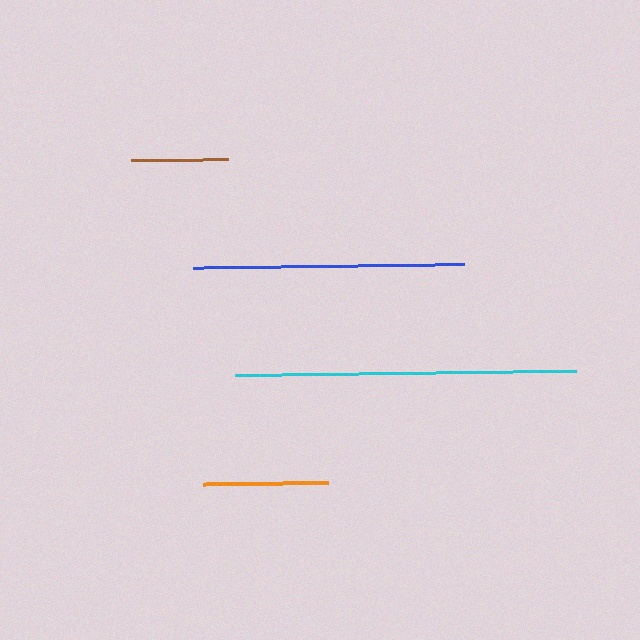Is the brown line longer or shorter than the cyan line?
The cyan line is longer than the brown line.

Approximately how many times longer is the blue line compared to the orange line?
The blue line is approximately 2.2 times the length of the orange line.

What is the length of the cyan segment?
The cyan segment is approximately 341 pixels long.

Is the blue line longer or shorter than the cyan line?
The cyan line is longer than the blue line.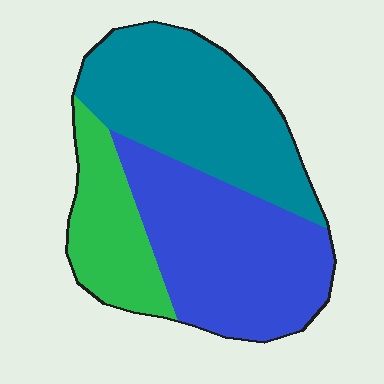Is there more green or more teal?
Teal.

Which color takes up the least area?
Green, at roughly 20%.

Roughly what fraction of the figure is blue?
Blue takes up about two fifths (2/5) of the figure.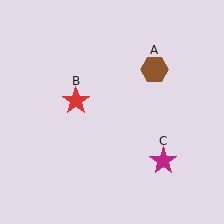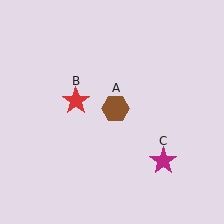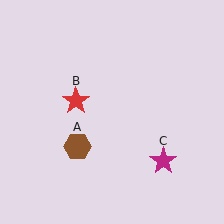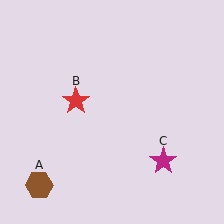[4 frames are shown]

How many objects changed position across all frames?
1 object changed position: brown hexagon (object A).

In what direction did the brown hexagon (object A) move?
The brown hexagon (object A) moved down and to the left.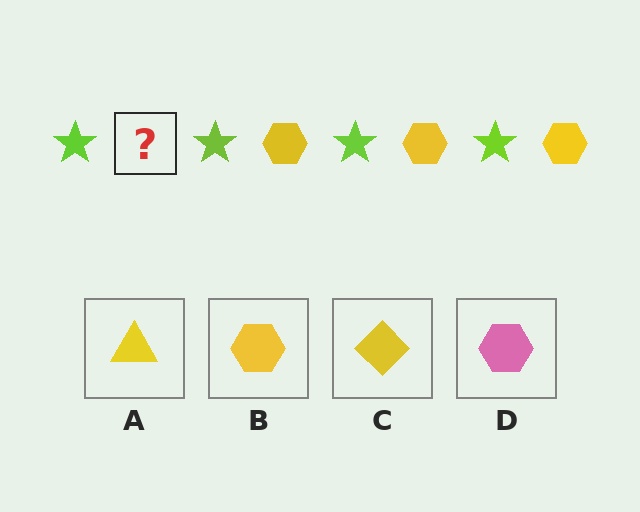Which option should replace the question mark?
Option B.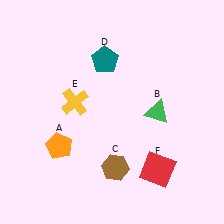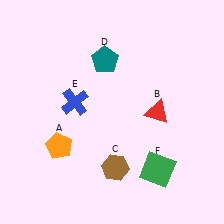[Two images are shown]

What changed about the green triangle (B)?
In Image 1, B is green. In Image 2, it changed to red.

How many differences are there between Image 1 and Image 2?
There are 3 differences between the two images.